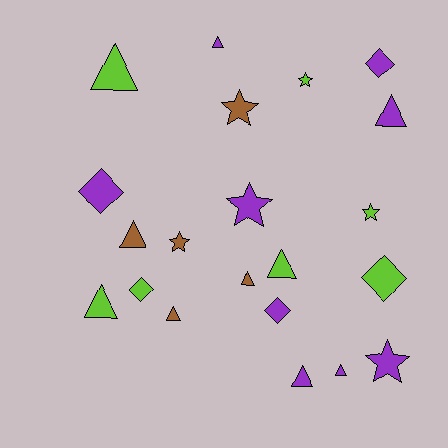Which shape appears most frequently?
Triangle, with 10 objects.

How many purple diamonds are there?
There are 3 purple diamonds.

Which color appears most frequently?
Purple, with 9 objects.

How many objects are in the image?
There are 21 objects.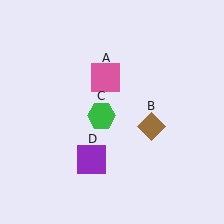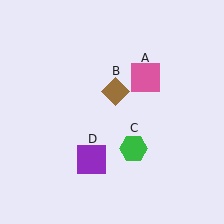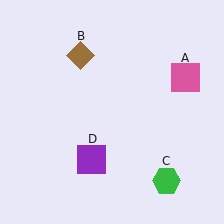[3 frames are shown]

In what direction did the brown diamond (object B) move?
The brown diamond (object B) moved up and to the left.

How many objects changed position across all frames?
3 objects changed position: pink square (object A), brown diamond (object B), green hexagon (object C).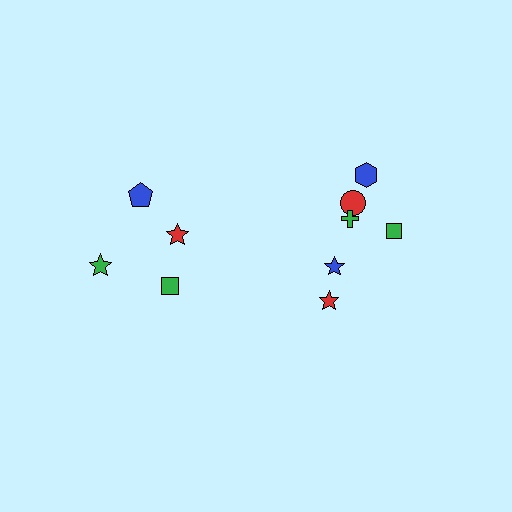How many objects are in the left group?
There are 4 objects.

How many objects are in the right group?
There are 6 objects.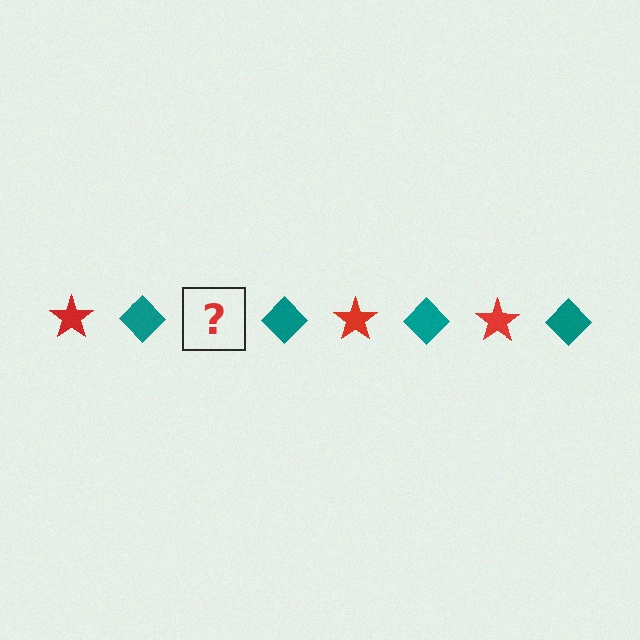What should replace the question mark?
The question mark should be replaced with a red star.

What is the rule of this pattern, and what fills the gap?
The rule is that the pattern alternates between red star and teal diamond. The gap should be filled with a red star.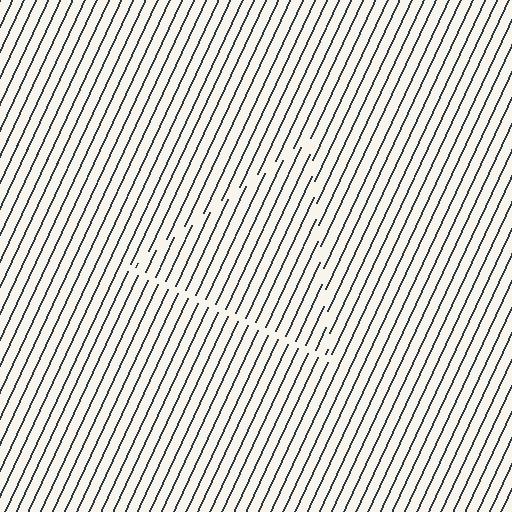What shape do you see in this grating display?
An illusory triangle. The interior of the shape contains the same grating, shifted by half a period — the contour is defined by the phase discontinuity where line-ends from the inner and outer gratings abut.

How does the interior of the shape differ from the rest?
The interior of the shape contains the same grating, shifted by half a period — the contour is defined by the phase discontinuity where line-ends from the inner and outer gratings abut.